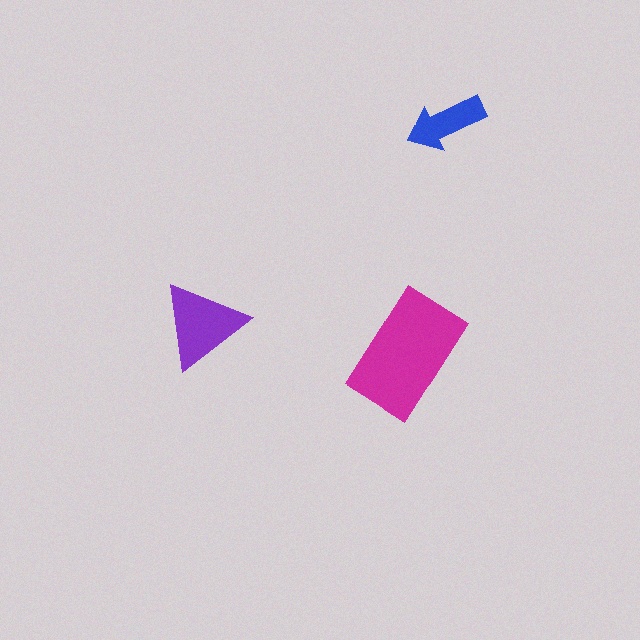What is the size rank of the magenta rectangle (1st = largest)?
1st.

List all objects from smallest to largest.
The blue arrow, the purple triangle, the magenta rectangle.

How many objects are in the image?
There are 3 objects in the image.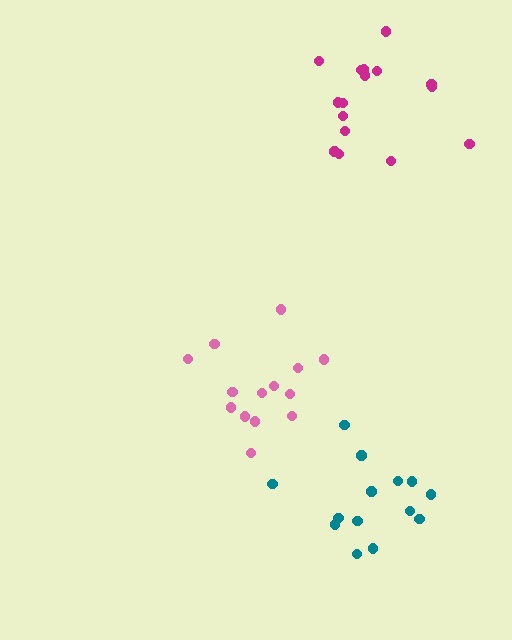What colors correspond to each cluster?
The clusters are colored: pink, teal, magenta.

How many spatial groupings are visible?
There are 3 spatial groupings.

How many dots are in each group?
Group 1: 14 dots, Group 2: 14 dots, Group 3: 16 dots (44 total).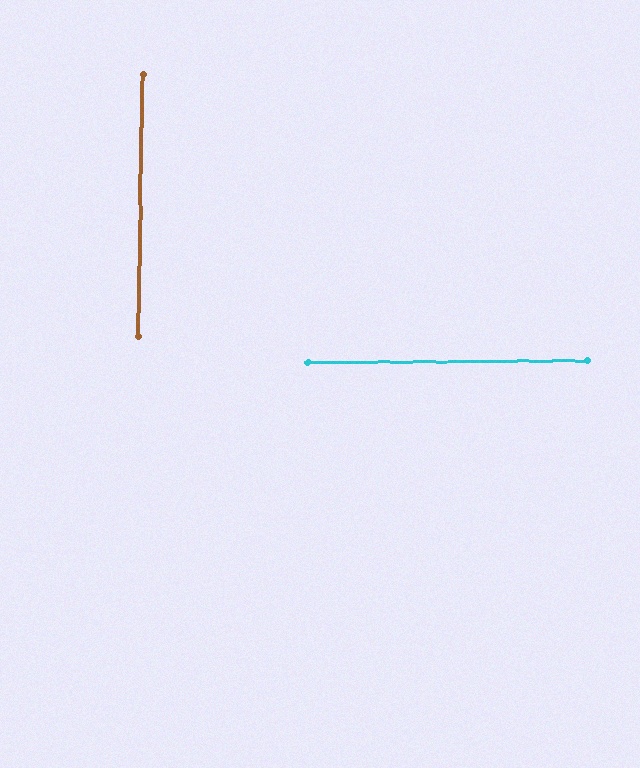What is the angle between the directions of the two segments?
Approximately 89 degrees.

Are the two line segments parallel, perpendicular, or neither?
Perpendicular — they meet at approximately 89°.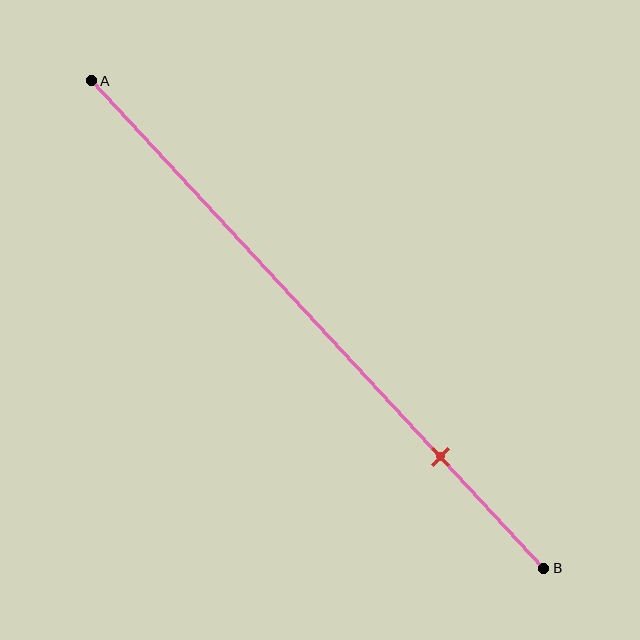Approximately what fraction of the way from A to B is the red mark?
The red mark is approximately 75% of the way from A to B.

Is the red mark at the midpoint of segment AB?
No, the mark is at about 75% from A, not at the 50% midpoint.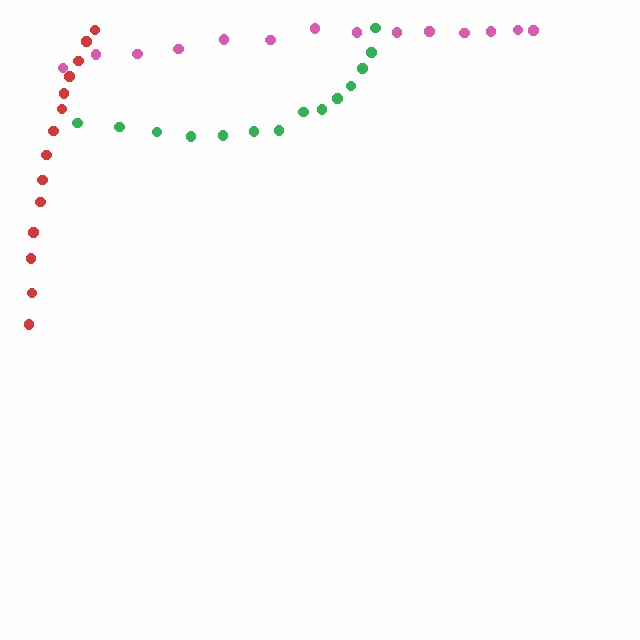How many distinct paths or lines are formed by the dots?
There are 3 distinct paths.